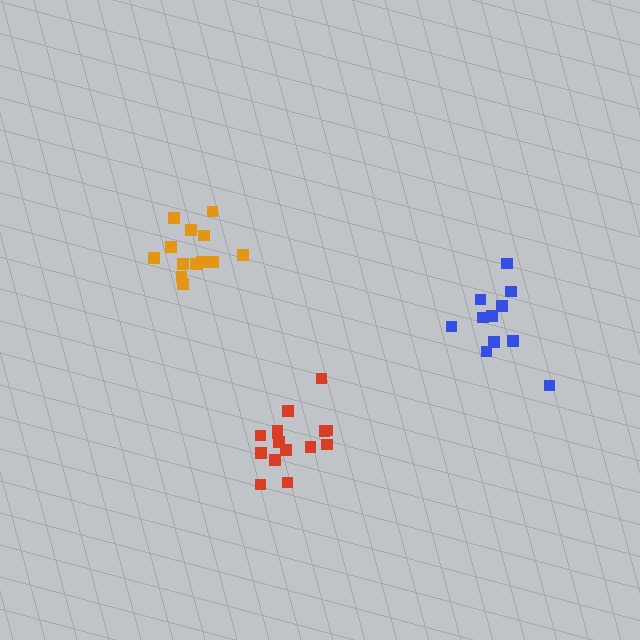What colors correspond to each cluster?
The clusters are colored: orange, red, blue.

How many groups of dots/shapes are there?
There are 3 groups.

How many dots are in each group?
Group 1: 14 dots, Group 2: 15 dots, Group 3: 11 dots (40 total).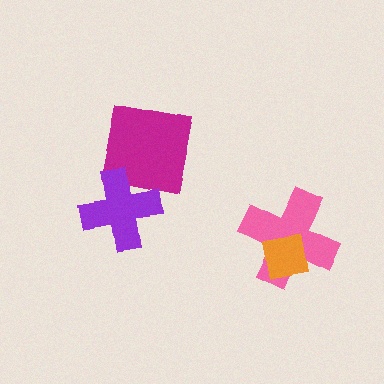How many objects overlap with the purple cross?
1 object overlaps with the purple cross.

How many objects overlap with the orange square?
1 object overlaps with the orange square.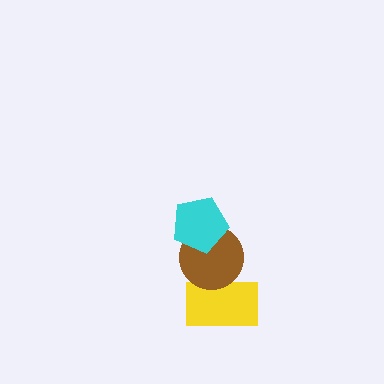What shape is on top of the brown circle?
The cyan pentagon is on top of the brown circle.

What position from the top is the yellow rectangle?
The yellow rectangle is 3rd from the top.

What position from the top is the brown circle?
The brown circle is 2nd from the top.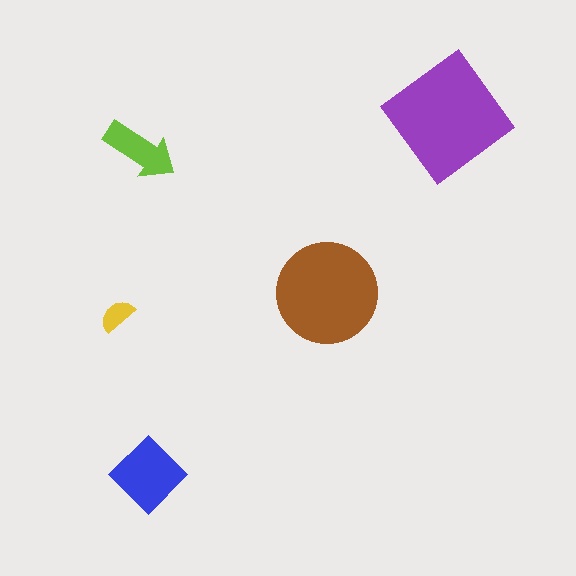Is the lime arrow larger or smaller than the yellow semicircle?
Larger.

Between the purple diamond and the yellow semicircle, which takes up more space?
The purple diamond.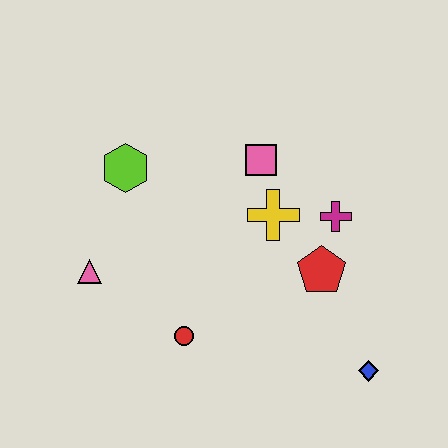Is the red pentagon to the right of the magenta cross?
No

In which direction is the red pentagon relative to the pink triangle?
The red pentagon is to the right of the pink triangle.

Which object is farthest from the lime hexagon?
The blue diamond is farthest from the lime hexagon.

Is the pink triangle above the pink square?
No